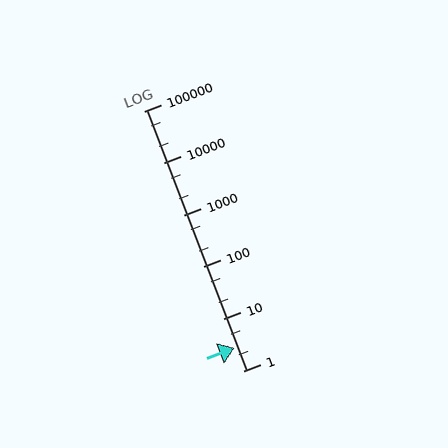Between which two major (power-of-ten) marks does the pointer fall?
The pointer is between 1 and 10.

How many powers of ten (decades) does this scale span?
The scale spans 5 decades, from 1 to 100000.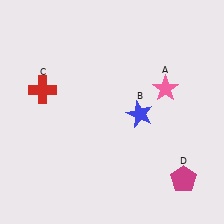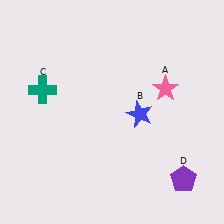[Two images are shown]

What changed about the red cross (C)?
In Image 1, C is red. In Image 2, it changed to teal.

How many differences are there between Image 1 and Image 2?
There are 2 differences between the two images.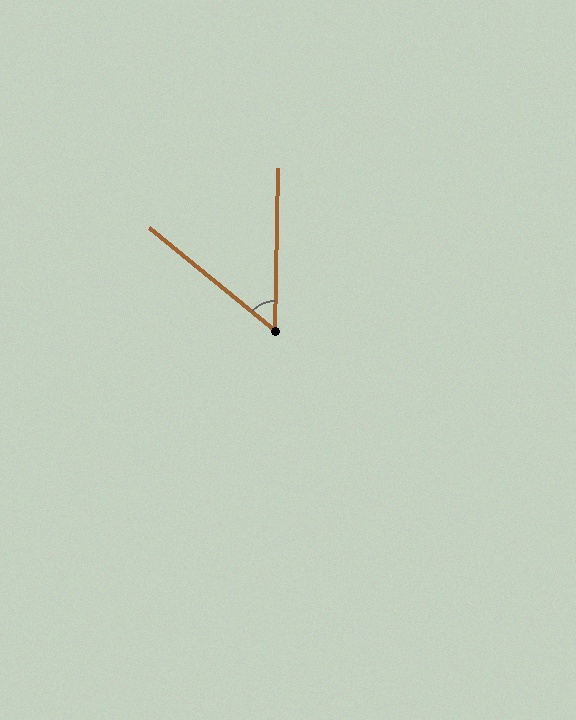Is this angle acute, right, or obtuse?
It is acute.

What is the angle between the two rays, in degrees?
Approximately 52 degrees.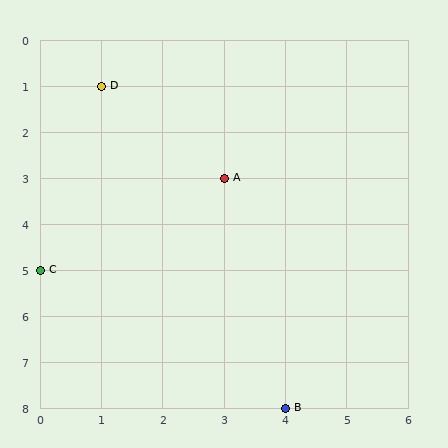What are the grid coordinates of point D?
Point D is at grid coordinates (1, 1).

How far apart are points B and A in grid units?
Points B and A are 1 column and 5 rows apart (about 5.1 grid units diagonally).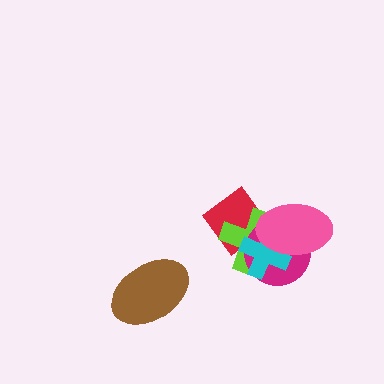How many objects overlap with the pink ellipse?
4 objects overlap with the pink ellipse.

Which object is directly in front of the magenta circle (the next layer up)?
The cyan cross is directly in front of the magenta circle.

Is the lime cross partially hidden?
Yes, it is partially covered by another shape.